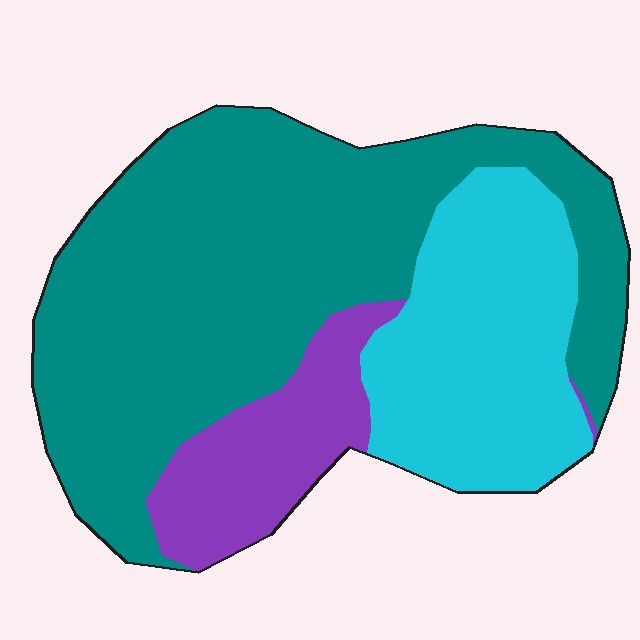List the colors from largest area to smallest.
From largest to smallest: teal, cyan, purple.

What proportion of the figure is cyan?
Cyan covers 27% of the figure.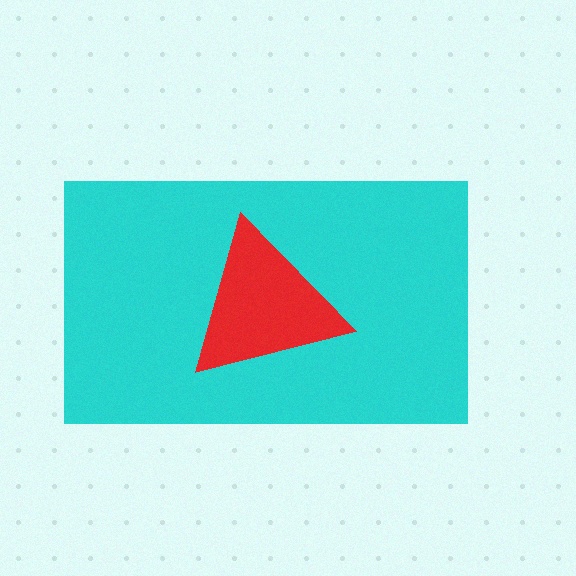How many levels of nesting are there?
2.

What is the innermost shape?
The red triangle.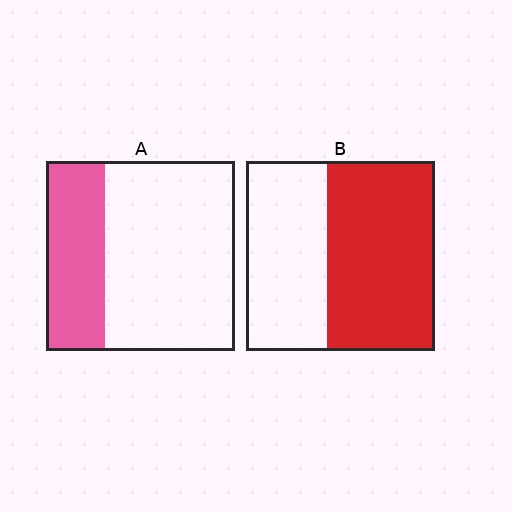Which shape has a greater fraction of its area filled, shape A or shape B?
Shape B.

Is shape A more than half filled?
No.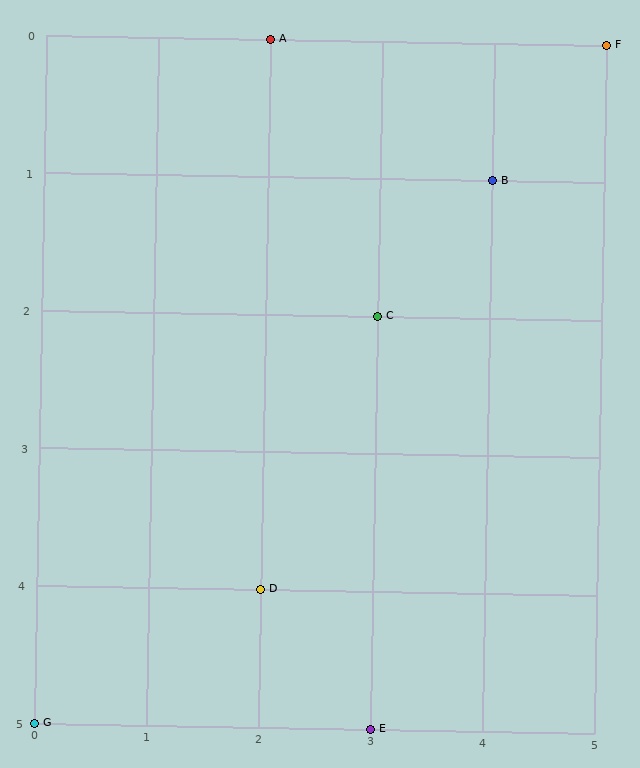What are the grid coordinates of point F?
Point F is at grid coordinates (5, 0).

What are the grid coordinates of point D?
Point D is at grid coordinates (2, 4).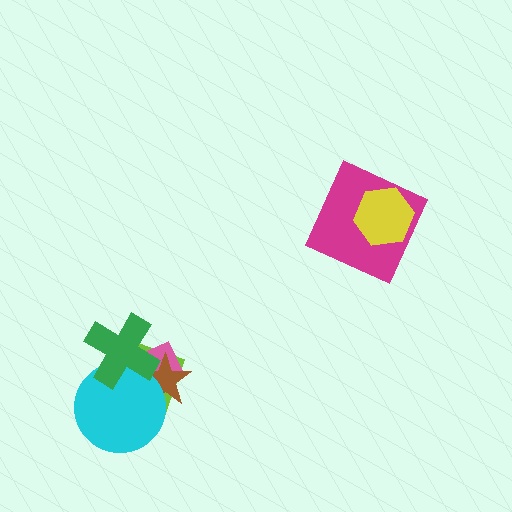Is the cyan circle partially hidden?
Yes, it is partially covered by another shape.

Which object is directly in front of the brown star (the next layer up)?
The cyan circle is directly in front of the brown star.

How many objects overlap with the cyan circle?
4 objects overlap with the cyan circle.